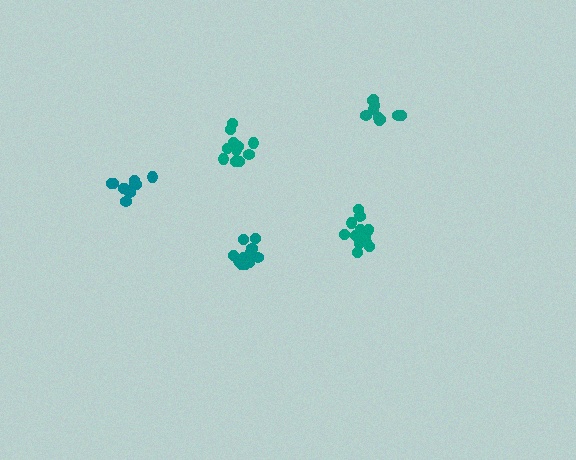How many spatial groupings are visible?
There are 5 spatial groupings.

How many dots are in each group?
Group 1: 13 dots, Group 2: 10 dots, Group 3: 10 dots, Group 4: 13 dots, Group 5: 11 dots (57 total).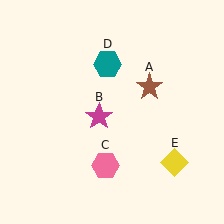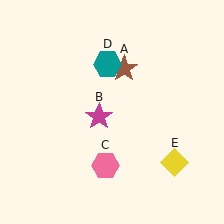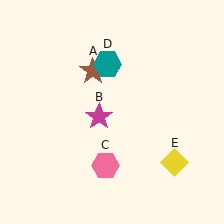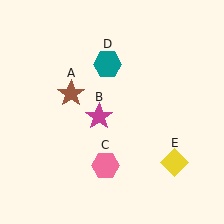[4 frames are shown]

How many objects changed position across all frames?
1 object changed position: brown star (object A).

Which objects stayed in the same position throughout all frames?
Magenta star (object B) and pink hexagon (object C) and teal hexagon (object D) and yellow diamond (object E) remained stationary.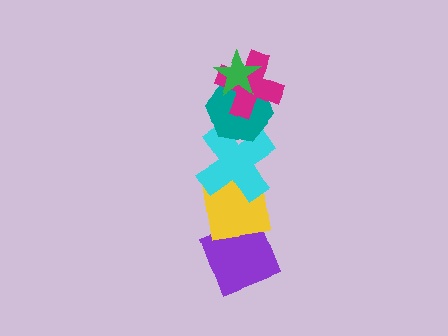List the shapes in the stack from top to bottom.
From top to bottom: the green star, the magenta cross, the teal hexagon, the cyan cross, the yellow square, the purple diamond.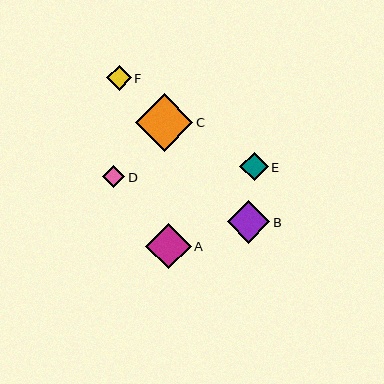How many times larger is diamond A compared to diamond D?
Diamond A is approximately 2.0 times the size of diamond D.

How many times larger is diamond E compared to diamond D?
Diamond E is approximately 1.2 times the size of diamond D.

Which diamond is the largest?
Diamond C is the largest with a size of approximately 58 pixels.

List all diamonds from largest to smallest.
From largest to smallest: C, A, B, E, F, D.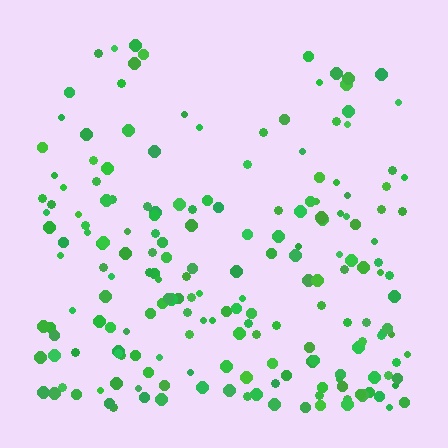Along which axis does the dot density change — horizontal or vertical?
Vertical.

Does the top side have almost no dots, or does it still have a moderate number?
Still a moderate number, just noticeably fewer than the bottom.